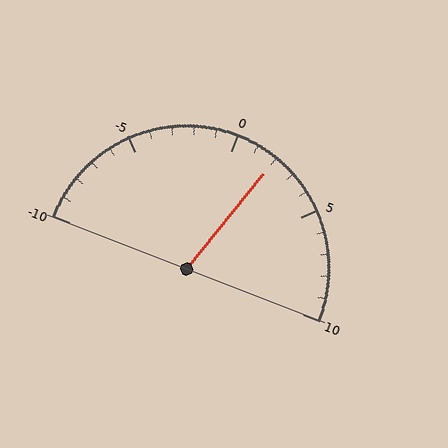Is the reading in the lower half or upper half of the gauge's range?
The reading is in the upper half of the range (-10 to 10).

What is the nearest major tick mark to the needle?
The nearest major tick mark is 0.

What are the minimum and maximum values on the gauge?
The gauge ranges from -10 to 10.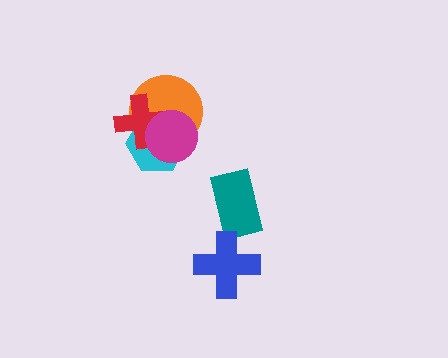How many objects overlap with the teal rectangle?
0 objects overlap with the teal rectangle.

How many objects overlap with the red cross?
3 objects overlap with the red cross.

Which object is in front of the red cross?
The magenta circle is in front of the red cross.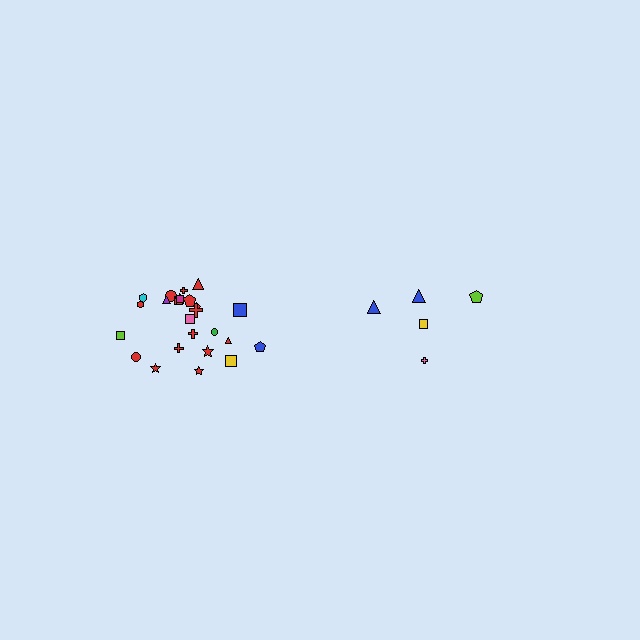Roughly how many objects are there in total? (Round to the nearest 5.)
Roughly 30 objects in total.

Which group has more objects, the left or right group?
The left group.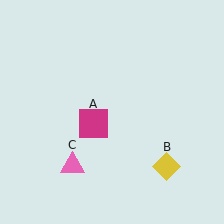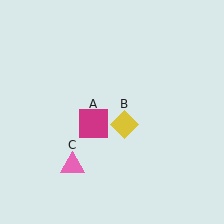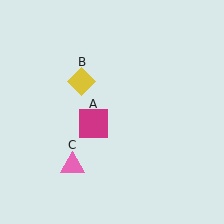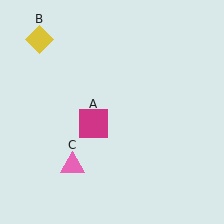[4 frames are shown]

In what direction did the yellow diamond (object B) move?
The yellow diamond (object B) moved up and to the left.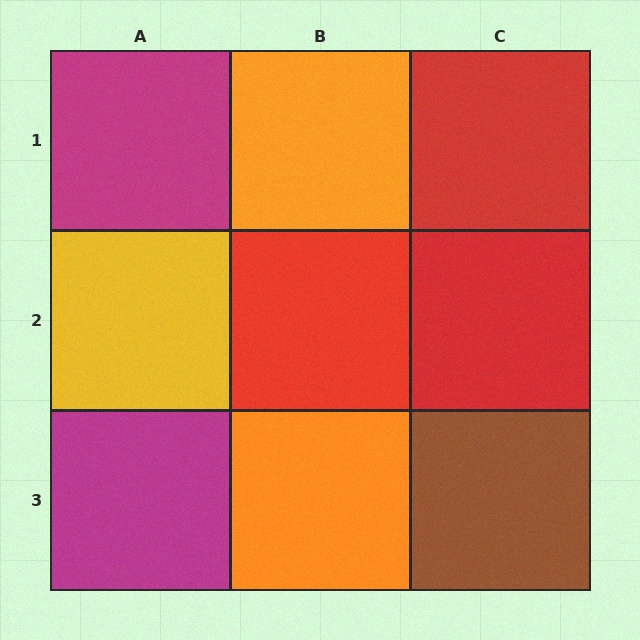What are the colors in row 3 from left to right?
Magenta, orange, brown.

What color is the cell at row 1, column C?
Red.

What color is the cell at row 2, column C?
Red.